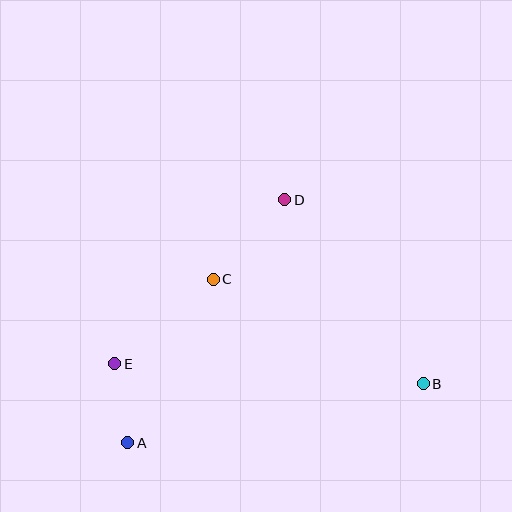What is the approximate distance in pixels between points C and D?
The distance between C and D is approximately 107 pixels.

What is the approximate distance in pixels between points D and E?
The distance between D and E is approximately 236 pixels.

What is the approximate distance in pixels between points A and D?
The distance between A and D is approximately 289 pixels.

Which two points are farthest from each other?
Points B and E are farthest from each other.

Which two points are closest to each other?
Points A and E are closest to each other.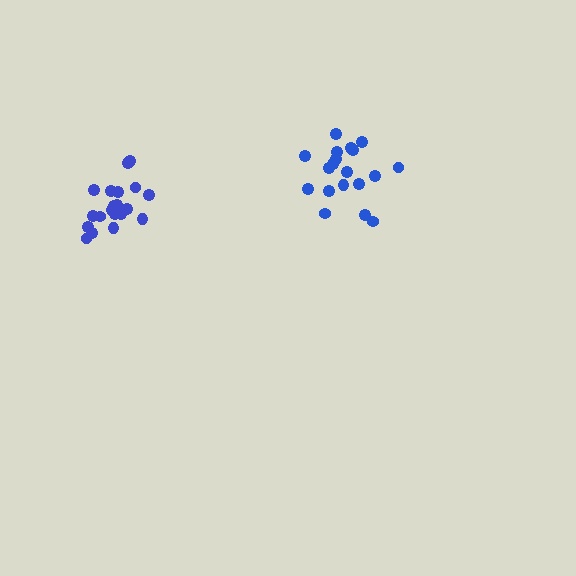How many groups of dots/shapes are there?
There are 2 groups.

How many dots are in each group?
Group 1: 20 dots, Group 2: 19 dots (39 total).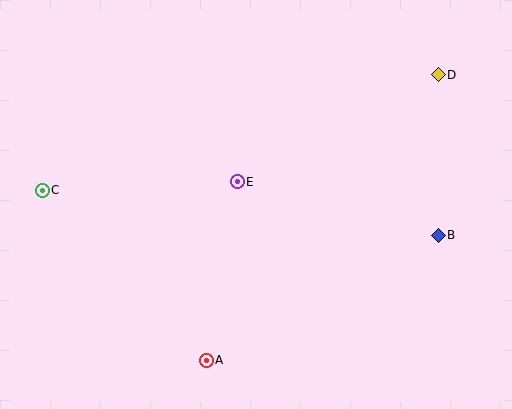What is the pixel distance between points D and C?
The distance between D and C is 413 pixels.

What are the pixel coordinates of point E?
Point E is at (237, 182).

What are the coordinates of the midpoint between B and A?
The midpoint between B and A is at (322, 298).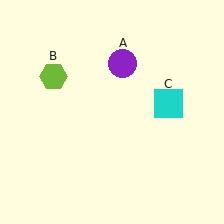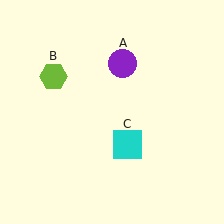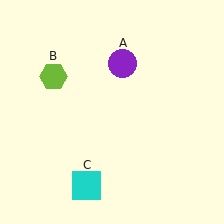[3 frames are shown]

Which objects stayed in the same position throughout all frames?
Purple circle (object A) and lime hexagon (object B) remained stationary.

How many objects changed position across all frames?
1 object changed position: cyan square (object C).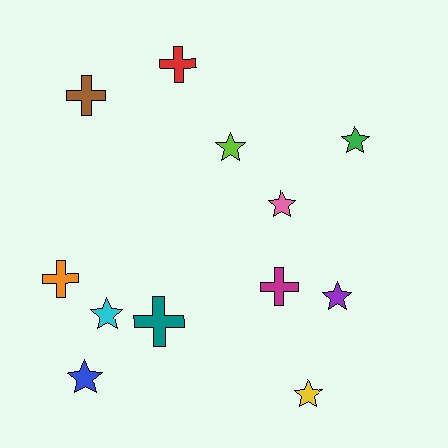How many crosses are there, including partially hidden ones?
There are 5 crosses.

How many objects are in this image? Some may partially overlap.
There are 12 objects.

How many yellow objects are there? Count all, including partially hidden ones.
There is 1 yellow object.